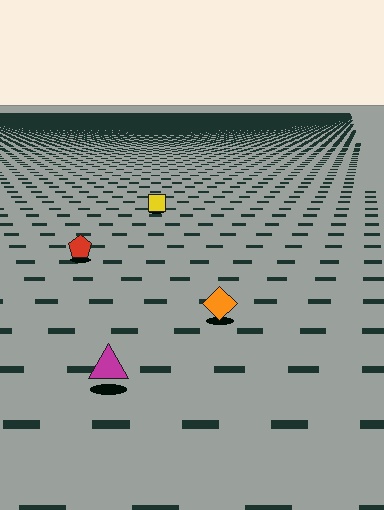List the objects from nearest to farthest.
From nearest to farthest: the magenta triangle, the orange diamond, the red pentagon, the yellow square.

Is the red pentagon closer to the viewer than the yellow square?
Yes. The red pentagon is closer — you can tell from the texture gradient: the ground texture is coarser near it.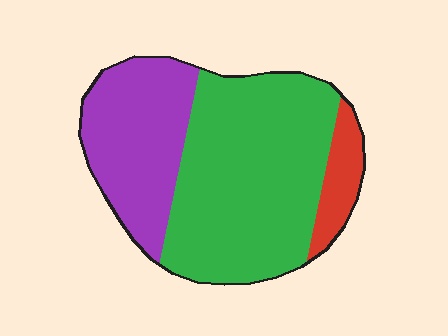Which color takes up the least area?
Red, at roughly 10%.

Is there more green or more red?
Green.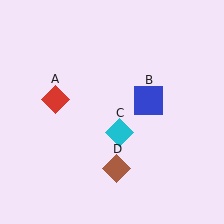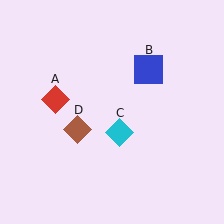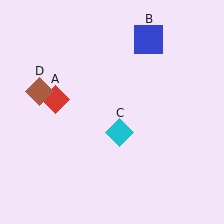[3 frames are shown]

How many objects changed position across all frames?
2 objects changed position: blue square (object B), brown diamond (object D).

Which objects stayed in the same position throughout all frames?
Red diamond (object A) and cyan diamond (object C) remained stationary.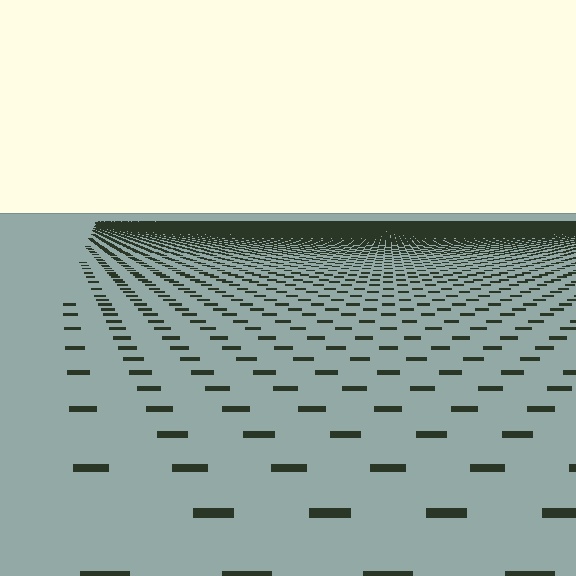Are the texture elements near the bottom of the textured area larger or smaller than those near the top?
Larger. Near the bottom, elements are closer to the viewer and appear at a bigger on-screen size.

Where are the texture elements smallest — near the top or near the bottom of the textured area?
Near the top.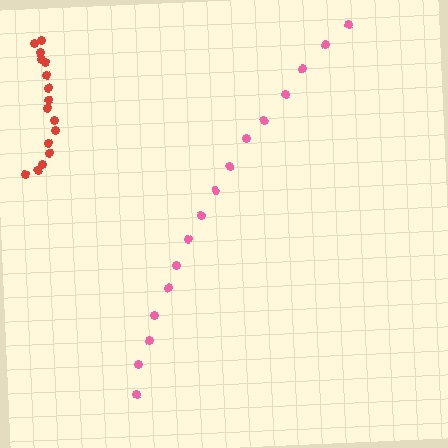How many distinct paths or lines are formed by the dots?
There are 2 distinct paths.